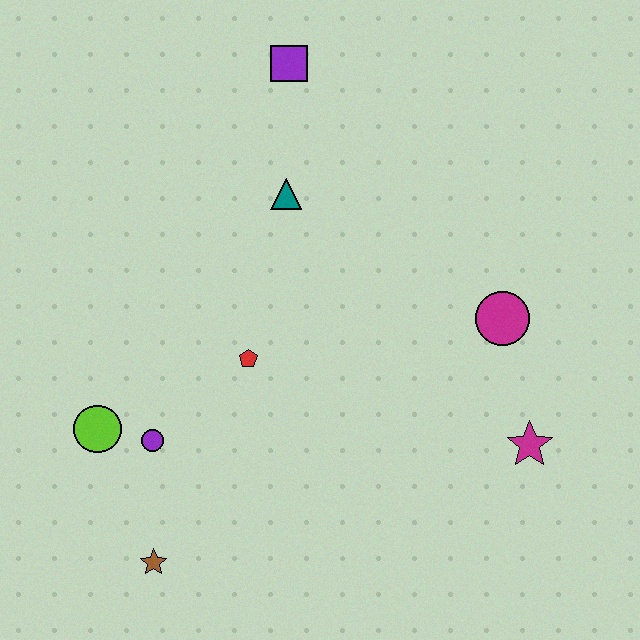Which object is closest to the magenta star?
The magenta circle is closest to the magenta star.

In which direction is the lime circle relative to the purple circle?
The lime circle is to the left of the purple circle.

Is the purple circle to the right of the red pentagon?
No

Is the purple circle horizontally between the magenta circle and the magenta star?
No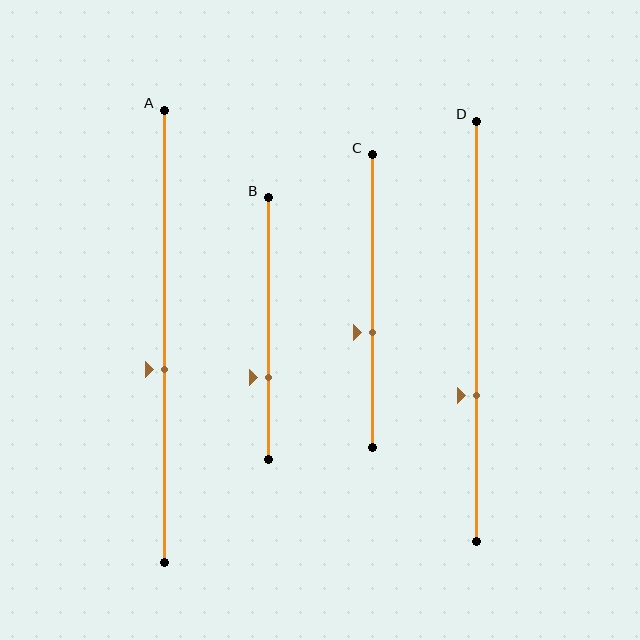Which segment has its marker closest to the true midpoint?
Segment A has its marker closest to the true midpoint.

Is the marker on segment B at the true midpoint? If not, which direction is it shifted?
No, the marker on segment B is shifted downward by about 19% of the segment length.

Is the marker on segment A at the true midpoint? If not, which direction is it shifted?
No, the marker on segment A is shifted downward by about 7% of the segment length.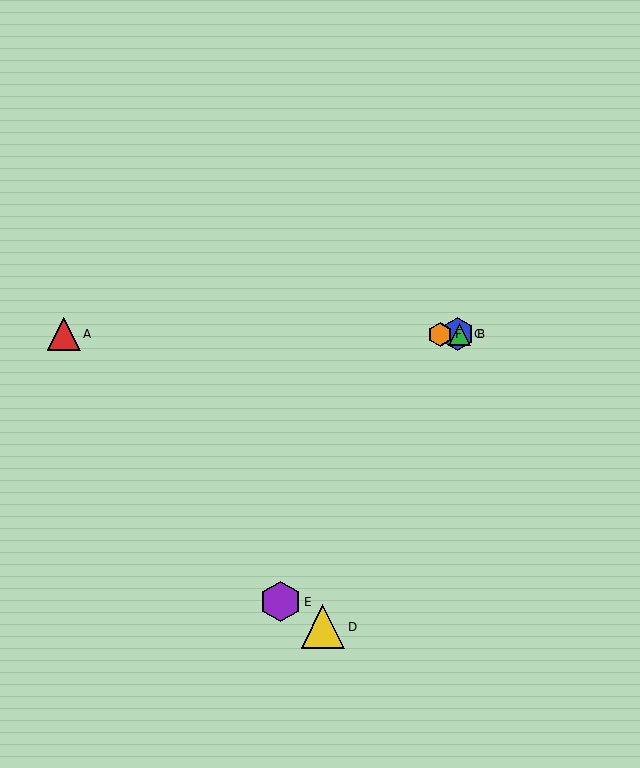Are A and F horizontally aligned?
Yes, both are at y≈334.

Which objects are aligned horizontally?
Objects A, B, C, F are aligned horizontally.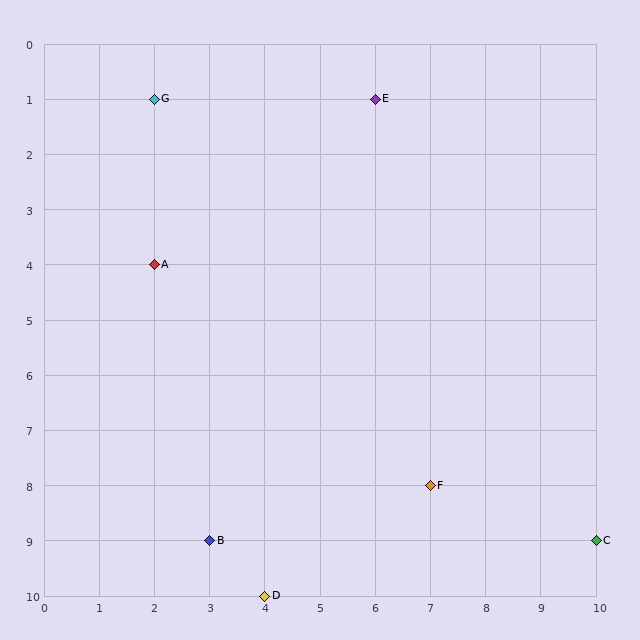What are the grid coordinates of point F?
Point F is at grid coordinates (7, 8).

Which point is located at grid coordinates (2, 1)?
Point G is at (2, 1).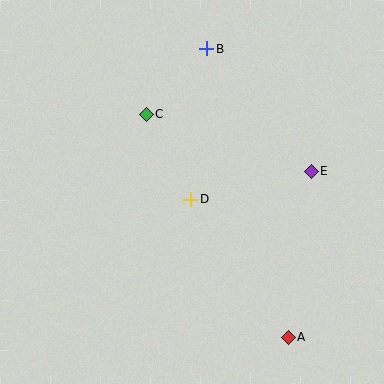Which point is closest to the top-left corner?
Point C is closest to the top-left corner.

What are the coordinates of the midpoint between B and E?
The midpoint between B and E is at (259, 110).